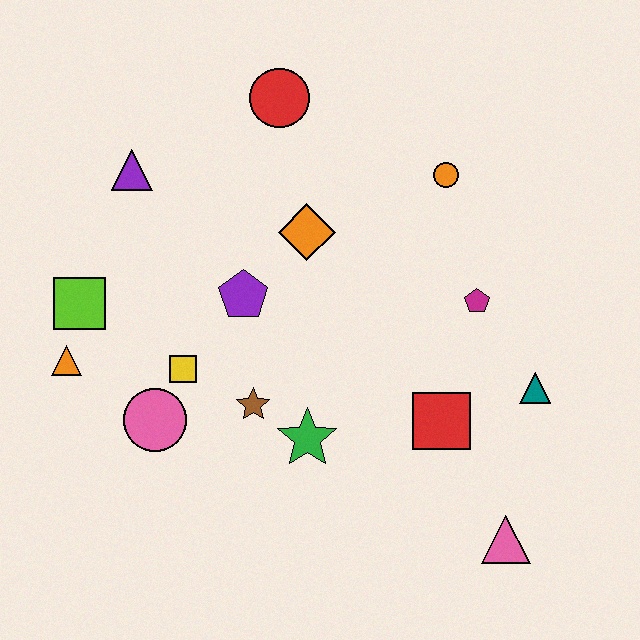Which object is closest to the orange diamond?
The purple pentagon is closest to the orange diamond.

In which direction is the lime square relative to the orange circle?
The lime square is to the left of the orange circle.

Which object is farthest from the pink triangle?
The purple triangle is farthest from the pink triangle.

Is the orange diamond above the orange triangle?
Yes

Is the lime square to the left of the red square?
Yes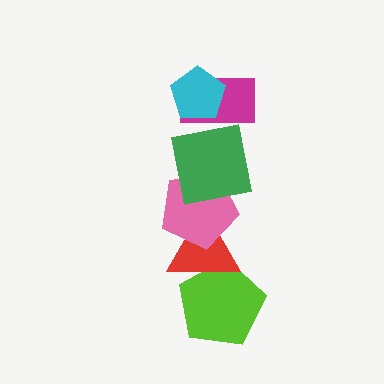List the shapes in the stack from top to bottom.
From top to bottom: the cyan pentagon, the magenta rectangle, the green square, the pink pentagon, the red triangle, the lime pentagon.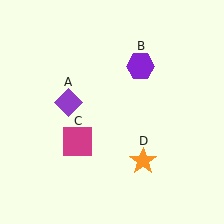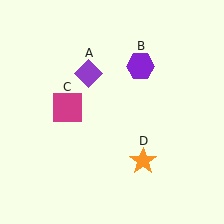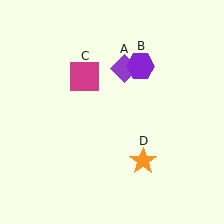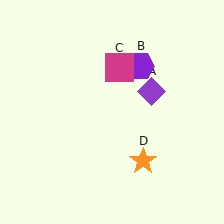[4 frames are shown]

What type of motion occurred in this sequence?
The purple diamond (object A), magenta square (object C) rotated clockwise around the center of the scene.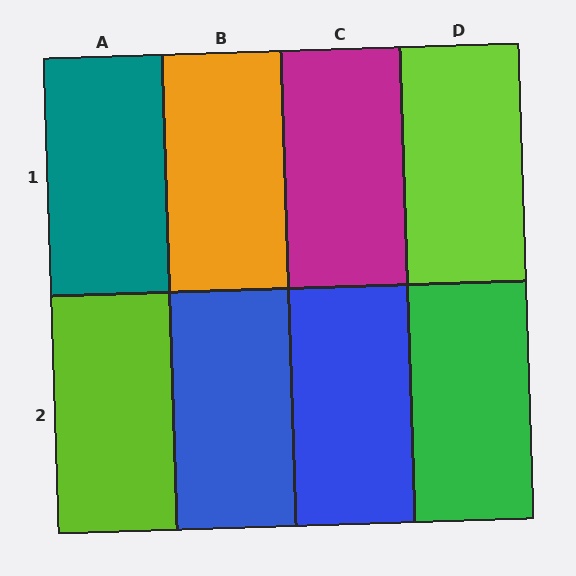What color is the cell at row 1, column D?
Lime.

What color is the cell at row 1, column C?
Magenta.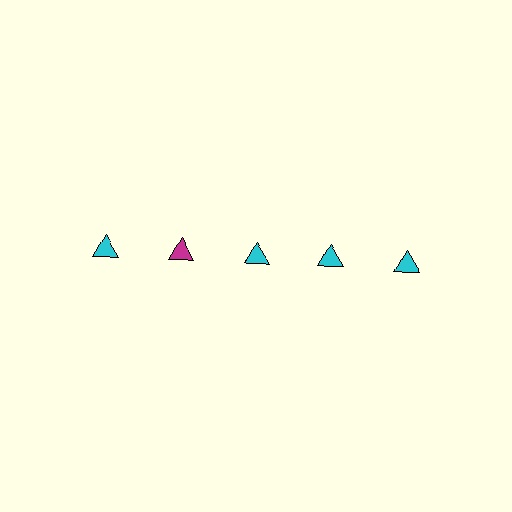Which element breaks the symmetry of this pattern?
The magenta triangle in the top row, second from left column breaks the symmetry. All other shapes are cyan triangles.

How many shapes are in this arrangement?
There are 5 shapes arranged in a grid pattern.